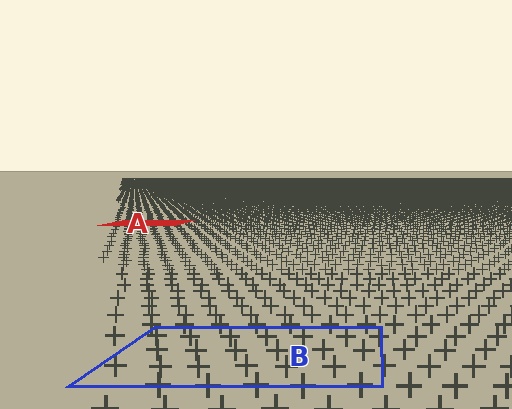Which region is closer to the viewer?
Region B is closer. The texture elements there are larger and more spread out.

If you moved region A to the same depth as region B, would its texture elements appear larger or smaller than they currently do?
They would appear larger. At a closer depth, the same texture elements are projected at a bigger on-screen size.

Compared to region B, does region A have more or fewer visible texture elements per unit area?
Region A has more texture elements per unit area — they are packed more densely because it is farther away.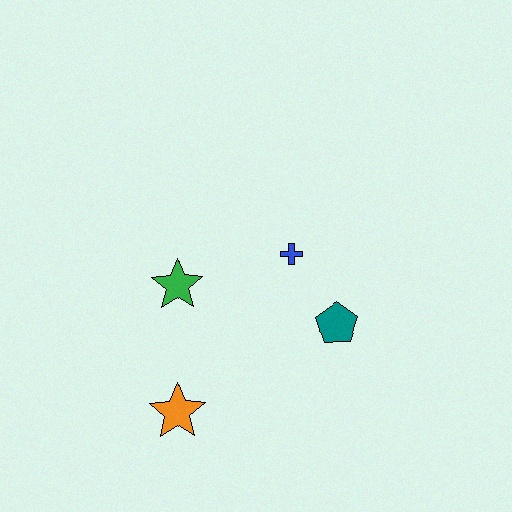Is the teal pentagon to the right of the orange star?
Yes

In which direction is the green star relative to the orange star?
The green star is above the orange star.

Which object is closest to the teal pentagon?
The blue cross is closest to the teal pentagon.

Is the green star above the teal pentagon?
Yes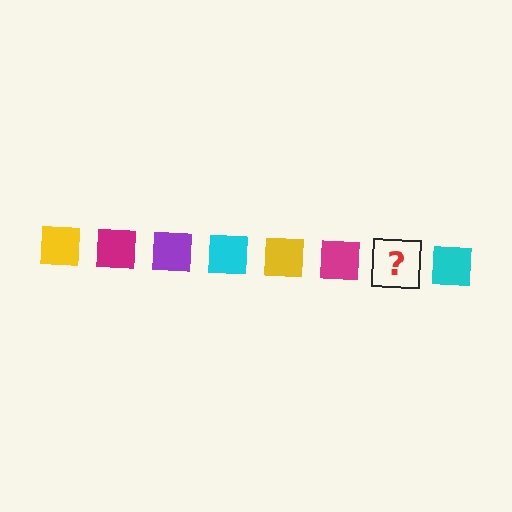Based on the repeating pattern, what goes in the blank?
The blank should be a purple square.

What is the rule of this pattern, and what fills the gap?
The rule is that the pattern cycles through yellow, magenta, purple, cyan squares. The gap should be filled with a purple square.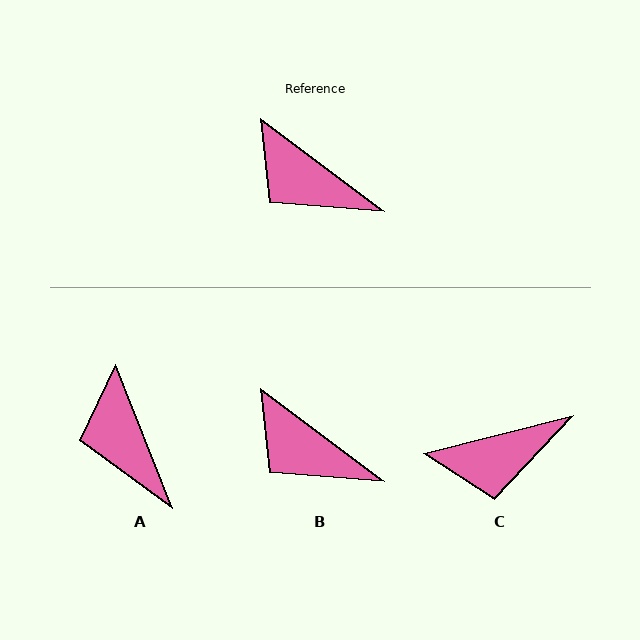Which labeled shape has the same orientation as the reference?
B.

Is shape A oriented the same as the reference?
No, it is off by about 32 degrees.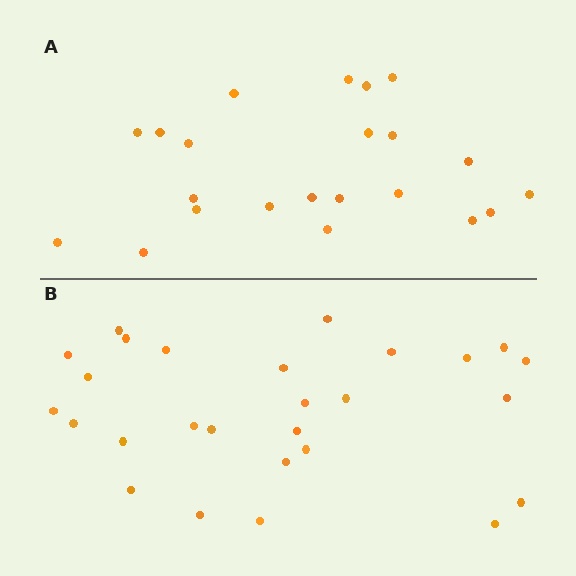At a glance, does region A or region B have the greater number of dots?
Region B (the bottom region) has more dots.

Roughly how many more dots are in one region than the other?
Region B has about 5 more dots than region A.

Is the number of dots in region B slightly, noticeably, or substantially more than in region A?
Region B has only slightly more — the two regions are fairly close. The ratio is roughly 1.2 to 1.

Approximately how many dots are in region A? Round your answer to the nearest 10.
About 20 dots. (The exact count is 22, which rounds to 20.)